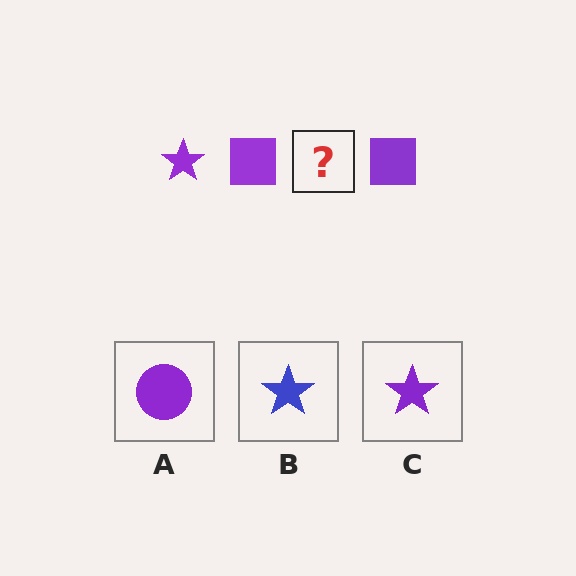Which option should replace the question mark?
Option C.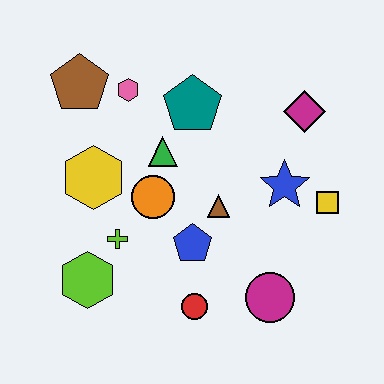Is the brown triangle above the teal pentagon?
No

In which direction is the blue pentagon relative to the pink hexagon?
The blue pentagon is below the pink hexagon.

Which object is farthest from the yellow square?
The brown pentagon is farthest from the yellow square.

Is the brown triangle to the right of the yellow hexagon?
Yes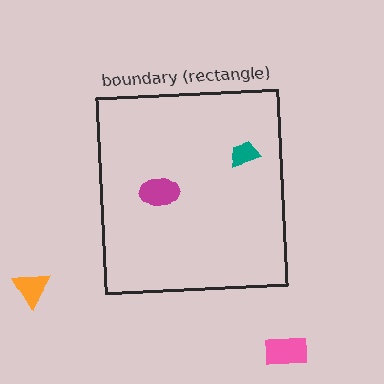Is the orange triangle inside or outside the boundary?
Outside.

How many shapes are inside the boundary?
2 inside, 2 outside.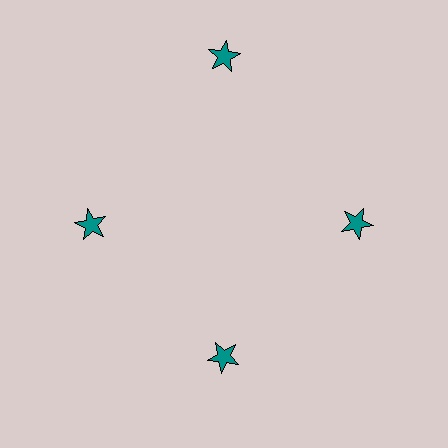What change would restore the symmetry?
The symmetry would be restored by moving it inward, back onto the ring so that all 4 stars sit at equal angles and equal distance from the center.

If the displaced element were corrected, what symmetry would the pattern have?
It would have 4-fold rotational symmetry — the pattern would map onto itself every 90 degrees.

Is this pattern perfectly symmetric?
No. The 4 teal stars are arranged in a ring, but one element near the 12 o'clock position is pushed outward from the center, breaking the 4-fold rotational symmetry.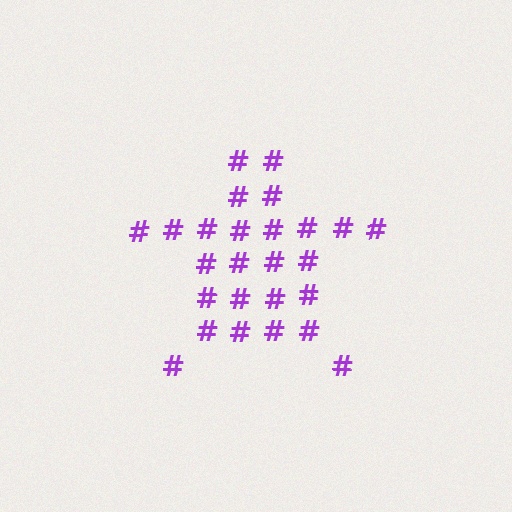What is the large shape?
The large shape is a star.